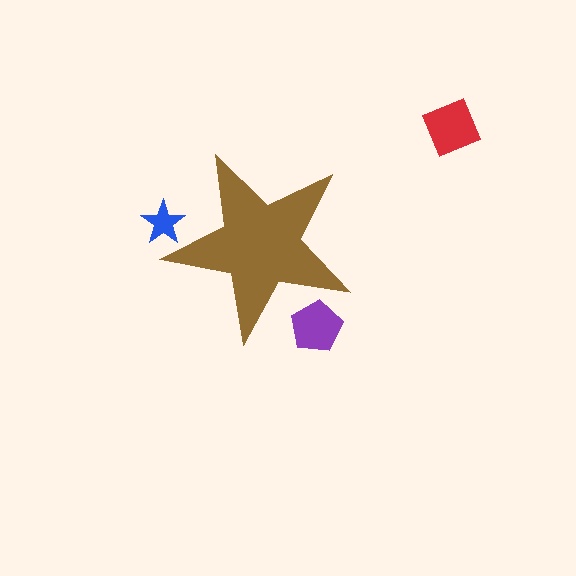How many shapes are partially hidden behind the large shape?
2 shapes are partially hidden.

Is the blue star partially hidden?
Yes, the blue star is partially hidden behind the brown star.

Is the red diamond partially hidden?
No, the red diamond is fully visible.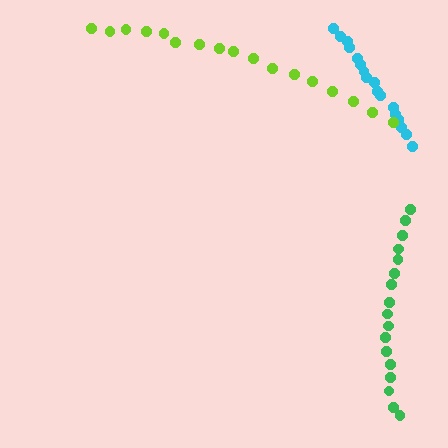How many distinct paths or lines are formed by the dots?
There are 3 distinct paths.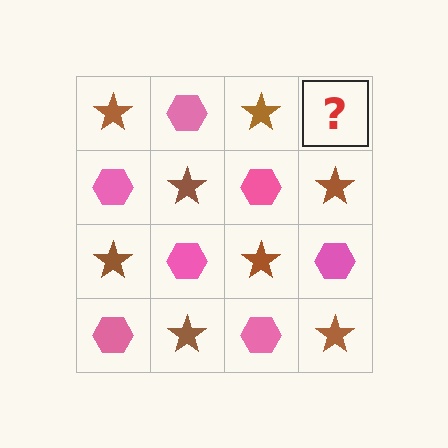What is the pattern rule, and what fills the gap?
The rule is that it alternates brown star and pink hexagon in a checkerboard pattern. The gap should be filled with a pink hexagon.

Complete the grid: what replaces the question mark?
The question mark should be replaced with a pink hexagon.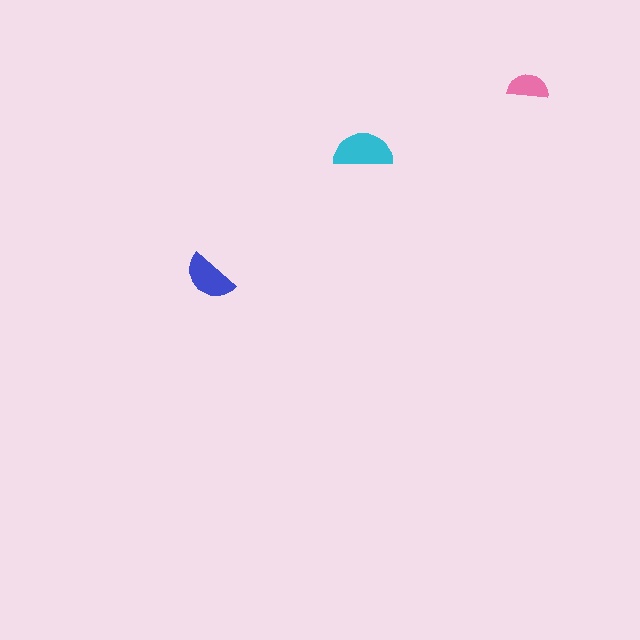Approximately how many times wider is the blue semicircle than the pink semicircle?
About 1.5 times wider.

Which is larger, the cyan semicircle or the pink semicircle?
The cyan one.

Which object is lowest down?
The blue semicircle is bottommost.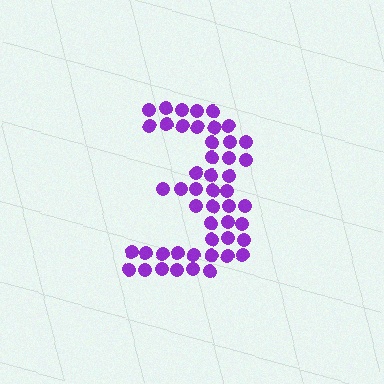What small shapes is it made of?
It is made of small circles.